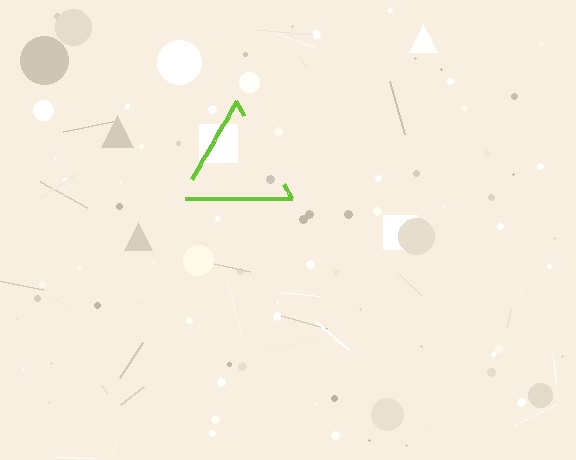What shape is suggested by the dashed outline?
The dashed outline suggests a triangle.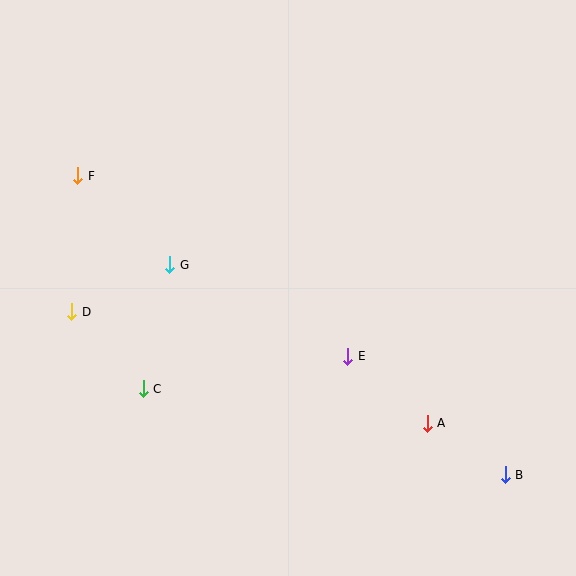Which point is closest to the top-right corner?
Point E is closest to the top-right corner.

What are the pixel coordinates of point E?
Point E is at (348, 356).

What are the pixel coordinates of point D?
Point D is at (72, 312).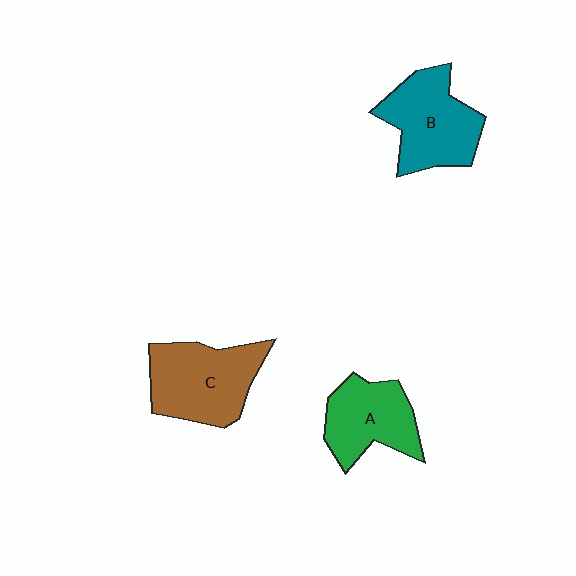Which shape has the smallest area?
Shape A (green).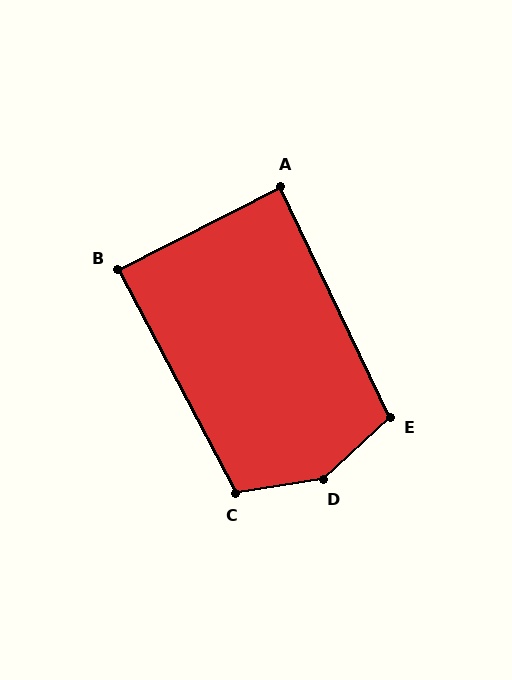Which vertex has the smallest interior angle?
A, at approximately 89 degrees.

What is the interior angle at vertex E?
Approximately 108 degrees (obtuse).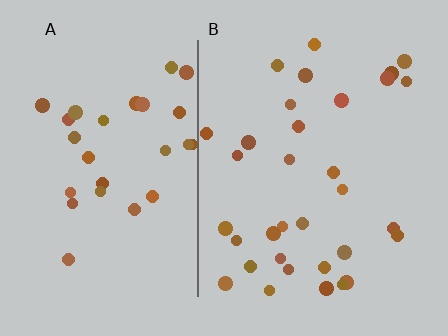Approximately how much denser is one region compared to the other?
Approximately 1.2× — region B over region A.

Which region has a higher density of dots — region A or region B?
B (the right).